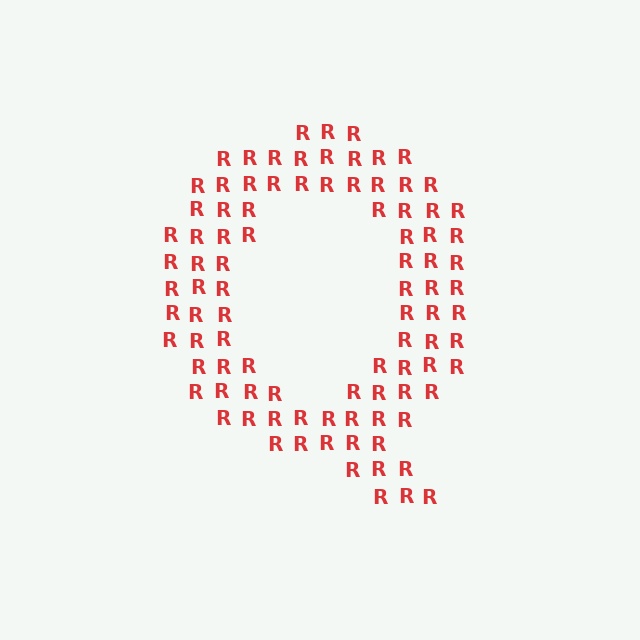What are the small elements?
The small elements are letter R's.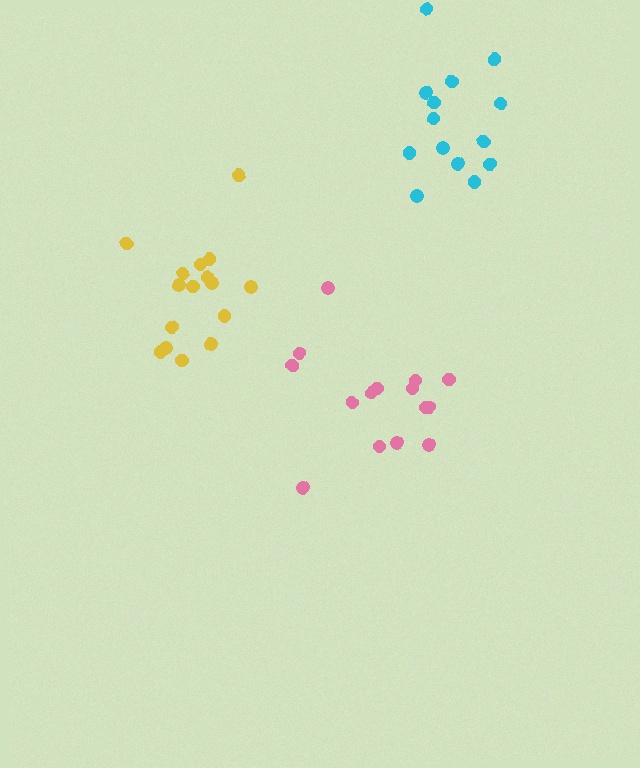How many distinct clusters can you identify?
There are 3 distinct clusters.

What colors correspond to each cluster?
The clusters are colored: pink, yellow, cyan.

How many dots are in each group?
Group 1: 15 dots, Group 2: 16 dots, Group 3: 14 dots (45 total).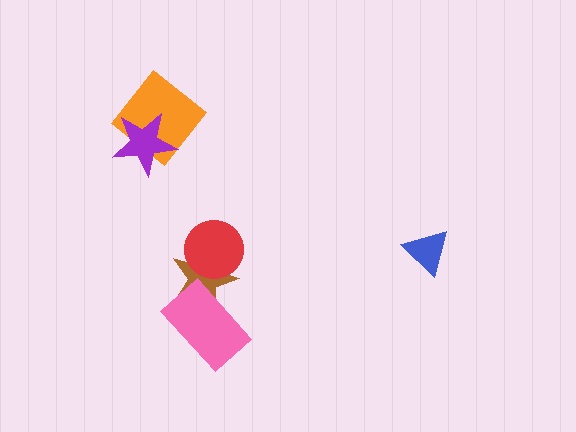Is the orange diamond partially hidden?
Yes, it is partially covered by another shape.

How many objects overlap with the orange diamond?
1 object overlaps with the orange diamond.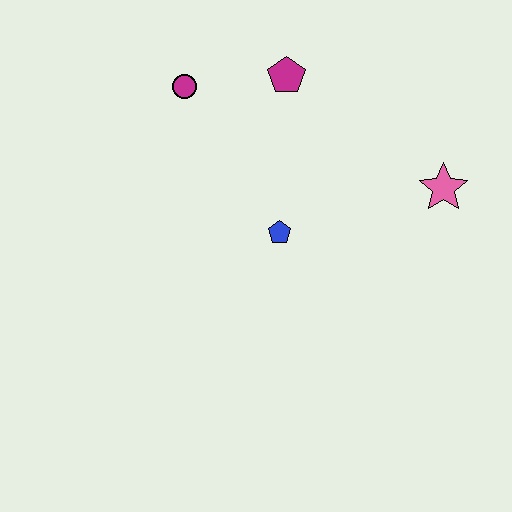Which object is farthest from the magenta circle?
The pink star is farthest from the magenta circle.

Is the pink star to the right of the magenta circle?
Yes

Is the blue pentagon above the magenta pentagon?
No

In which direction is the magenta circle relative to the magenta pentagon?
The magenta circle is to the left of the magenta pentagon.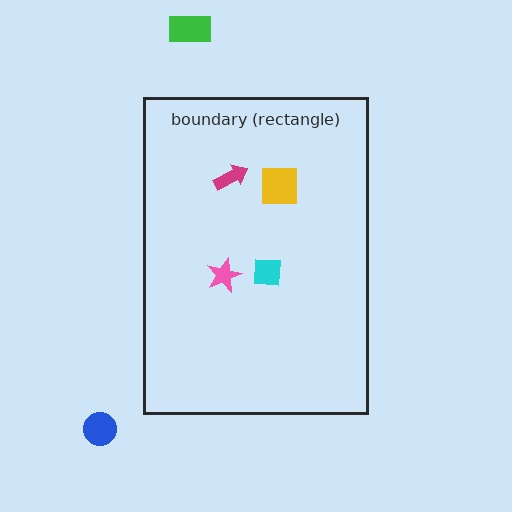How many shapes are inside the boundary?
4 inside, 3 outside.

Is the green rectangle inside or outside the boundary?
Outside.